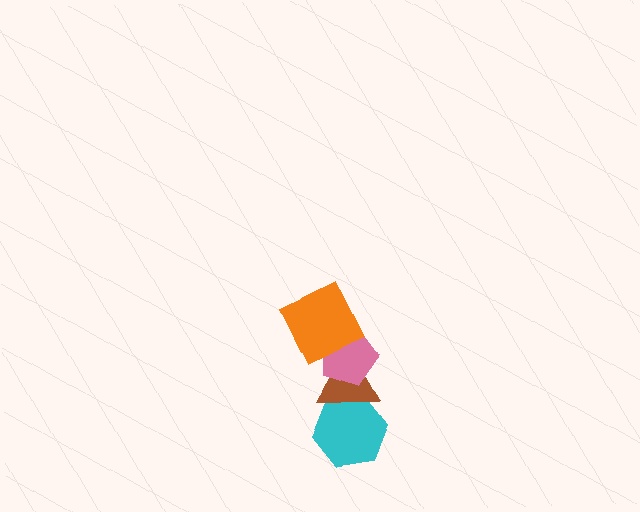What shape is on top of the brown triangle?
The pink pentagon is on top of the brown triangle.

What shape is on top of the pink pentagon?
The orange square is on top of the pink pentagon.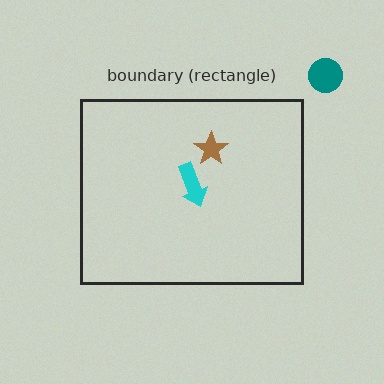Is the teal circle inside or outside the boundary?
Outside.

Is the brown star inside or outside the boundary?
Inside.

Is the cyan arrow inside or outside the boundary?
Inside.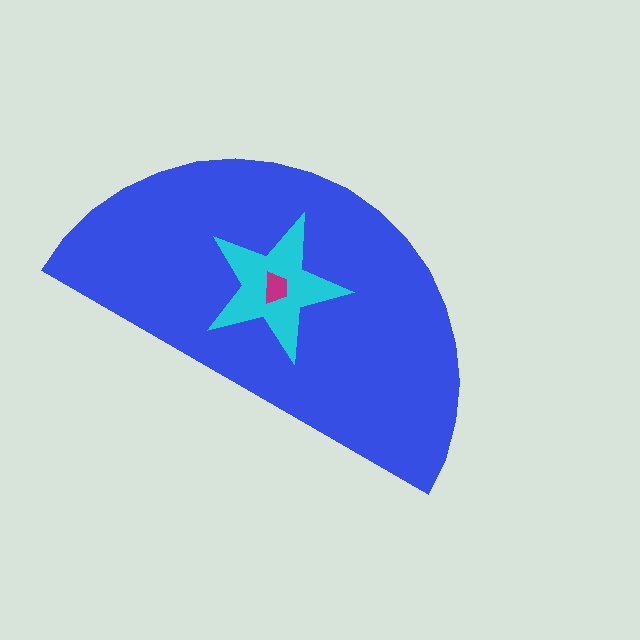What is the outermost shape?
The blue semicircle.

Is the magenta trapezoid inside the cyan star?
Yes.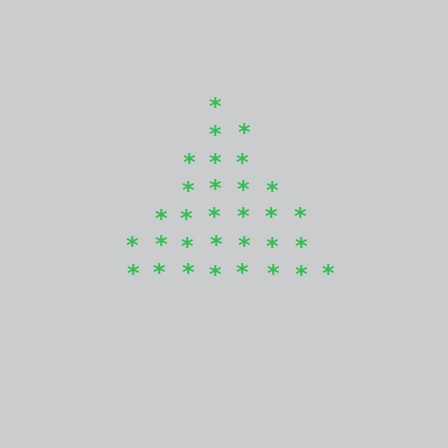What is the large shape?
The large shape is a triangle.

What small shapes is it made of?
It is made of small asterisks.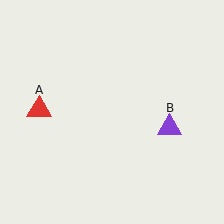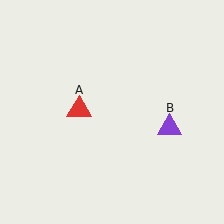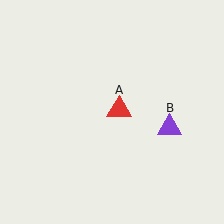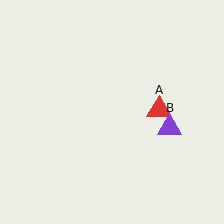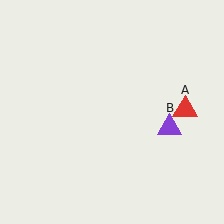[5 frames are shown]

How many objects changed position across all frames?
1 object changed position: red triangle (object A).